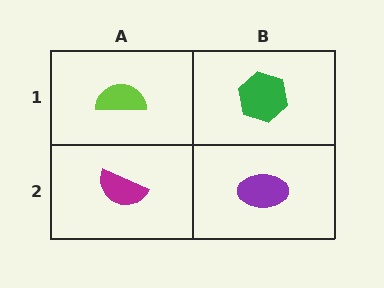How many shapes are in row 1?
2 shapes.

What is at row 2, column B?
A purple ellipse.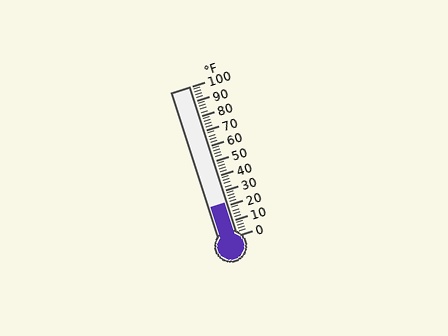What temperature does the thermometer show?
The thermometer shows approximately 22°F.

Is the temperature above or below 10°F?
The temperature is above 10°F.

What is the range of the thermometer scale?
The thermometer scale ranges from 0°F to 100°F.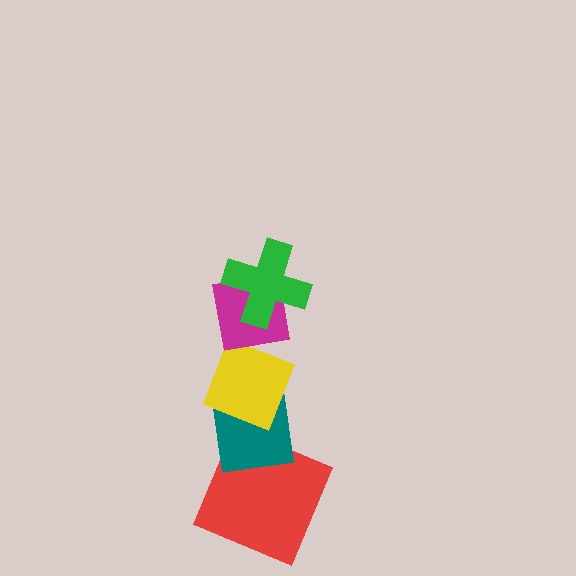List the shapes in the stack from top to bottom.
From top to bottom: the green cross, the magenta square, the yellow diamond, the teal square, the red square.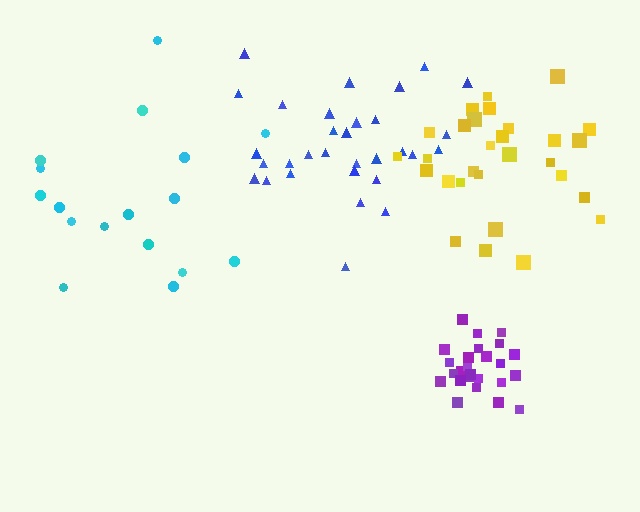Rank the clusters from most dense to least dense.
purple, yellow, blue, cyan.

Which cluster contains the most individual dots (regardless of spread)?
Blue (31).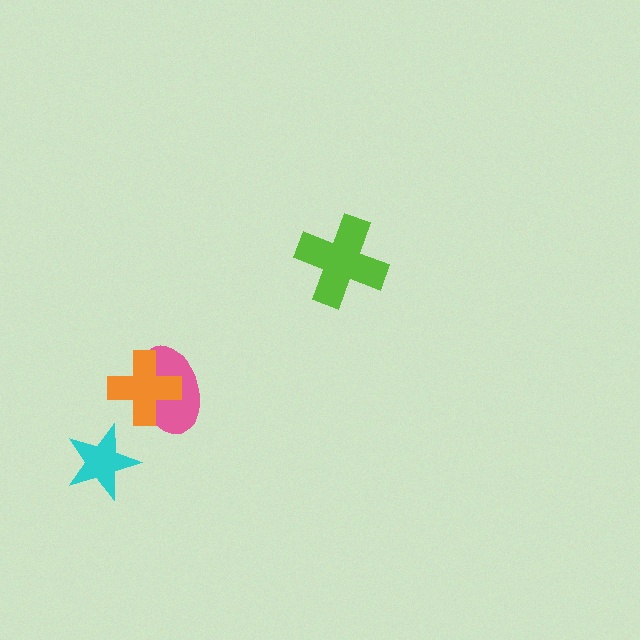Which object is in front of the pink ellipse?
The orange cross is in front of the pink ellipse.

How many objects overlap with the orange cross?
1 object overlaps with the orange cross.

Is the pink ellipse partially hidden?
Yes, it is partially covered by another shape.